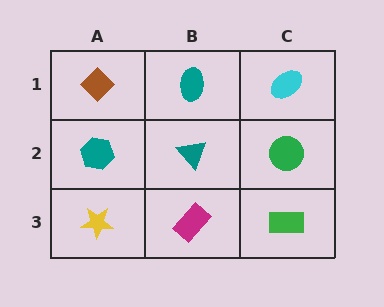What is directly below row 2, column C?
A green rectangle.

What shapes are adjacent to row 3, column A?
A teal hexagon (row 2, column A), a magenta rectangle (row 3, column B).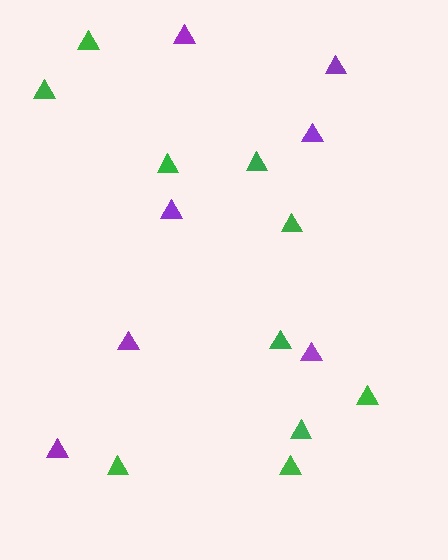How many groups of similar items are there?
There are 2 groups: one group of purple triangles (7) and one group of green triangles (10).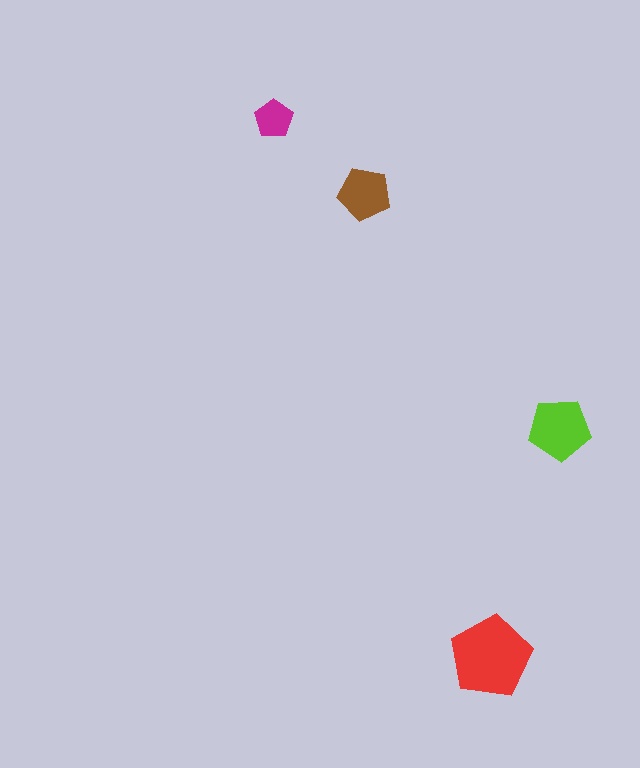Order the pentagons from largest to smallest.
the red one, the lime one, the brown one, the magenta one.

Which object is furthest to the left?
The magenta pentagon is leftmost.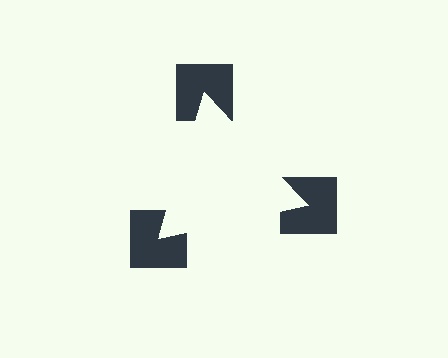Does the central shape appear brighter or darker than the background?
It typically appears slightly brighter than the background, even though no actual brightness change is drawn.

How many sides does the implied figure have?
3 sides.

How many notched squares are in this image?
There are 3 — one at each vertex of the illusory triangle.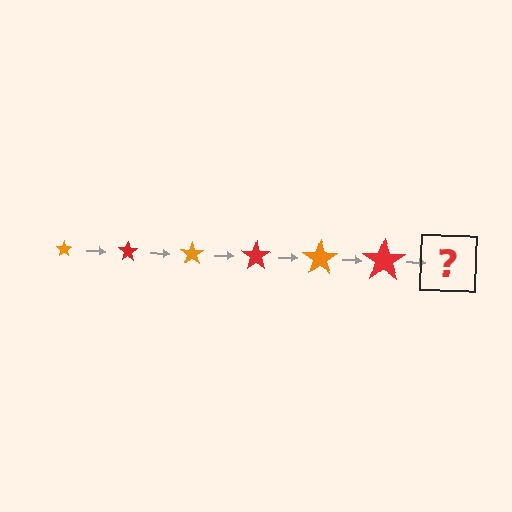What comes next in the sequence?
The next element should be an orange star, larger than the previous one.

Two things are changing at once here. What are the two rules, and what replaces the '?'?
The two rules are that the star grows larger each step and the color cycles through orange and red. The '?' should be an orange star, larger than the previous one.